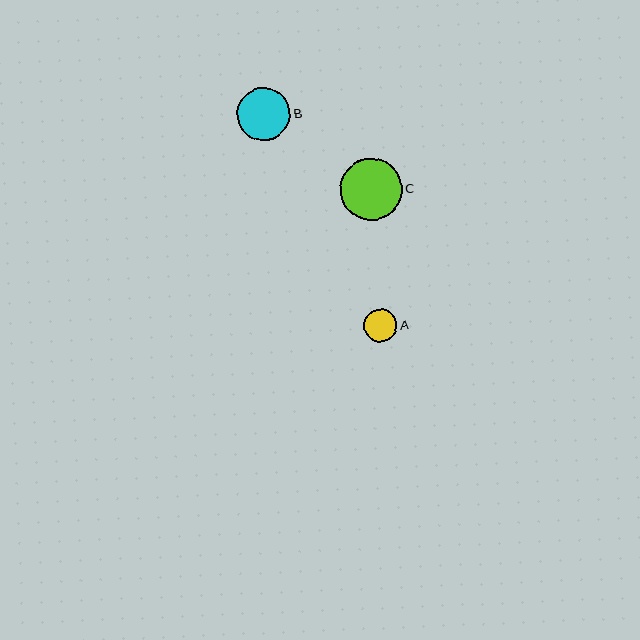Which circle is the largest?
Circle C is the largest with a size of approximately 61 pixels.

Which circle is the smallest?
Circle A is the smallest with a size of approximately 33 pixels.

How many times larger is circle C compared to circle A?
Circle C is approximately 1.9 times the size of circle A.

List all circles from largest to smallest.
From largest to smallest: C, B, A.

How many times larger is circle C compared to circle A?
Circle C is approximately 1.9 times the size of circle A.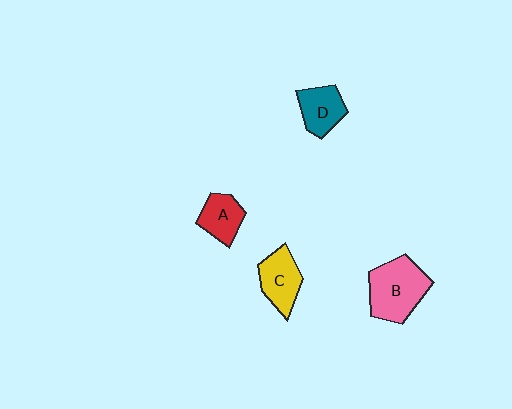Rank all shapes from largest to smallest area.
From largest to smallest: B (pink), C (yellow), D (teal), A (red).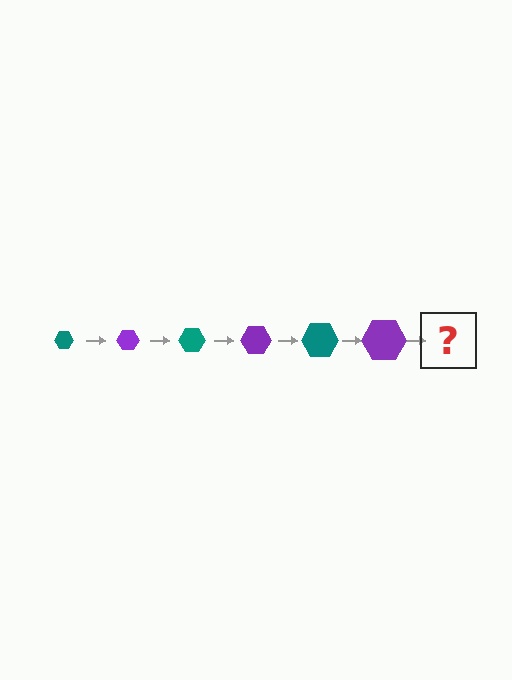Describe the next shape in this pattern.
It should be a teal hexagon, larger than the previous one.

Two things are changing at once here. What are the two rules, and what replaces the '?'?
The two rules are that the hexagon grows larger each step and the color cycles through teal and purple. The '?' should be a teal hexagon, larger than the previous one.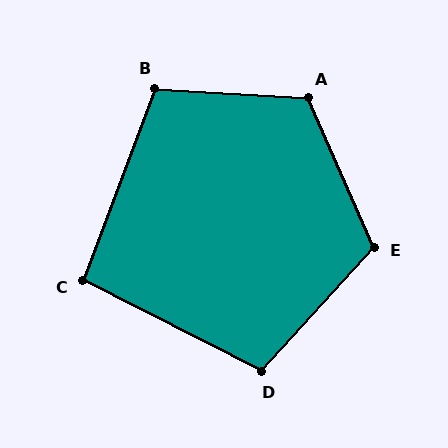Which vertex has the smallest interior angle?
C, at approximately 96 degrees.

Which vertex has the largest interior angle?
A, at approximately 117 degrees.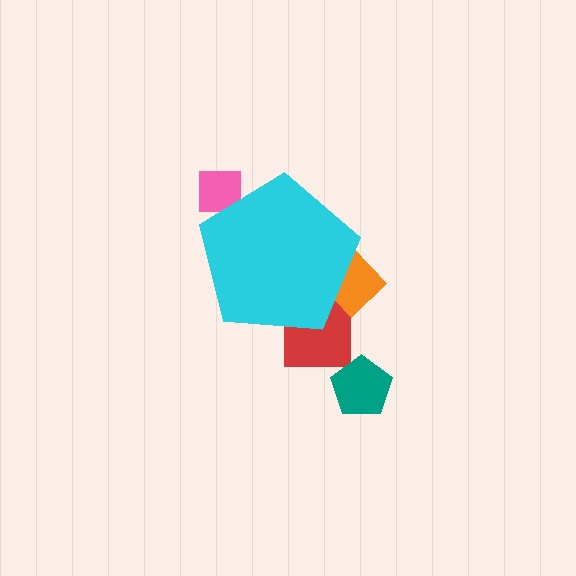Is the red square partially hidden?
Yes, the red square is partially hidden behind the cyan pentagon.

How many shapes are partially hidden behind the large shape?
3 shapes are partially hidden.